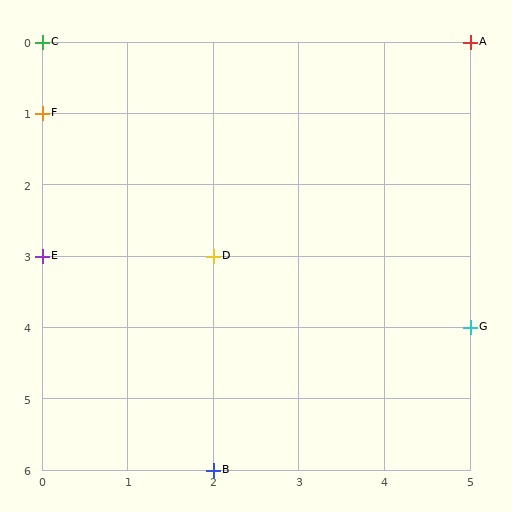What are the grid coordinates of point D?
Point D is at grid coordinates (2, 3).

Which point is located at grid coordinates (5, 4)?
Point G is at (5, 4).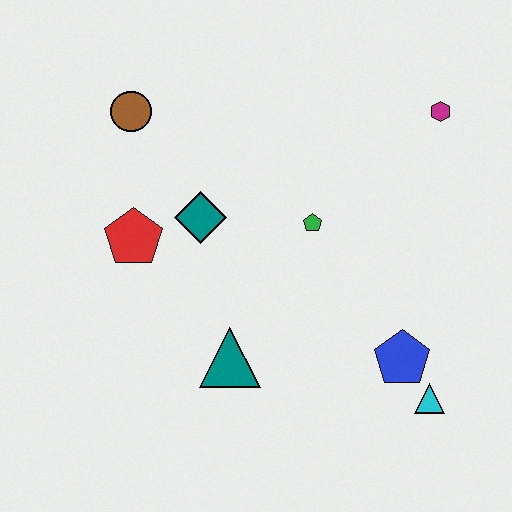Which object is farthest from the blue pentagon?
The brown circle is farthest from the blue pentagon.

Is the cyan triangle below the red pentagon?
Yes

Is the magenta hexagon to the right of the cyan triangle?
Yes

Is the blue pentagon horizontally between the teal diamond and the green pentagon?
No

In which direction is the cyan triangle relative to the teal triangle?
The cyan triangle is to the right of the teal triangle.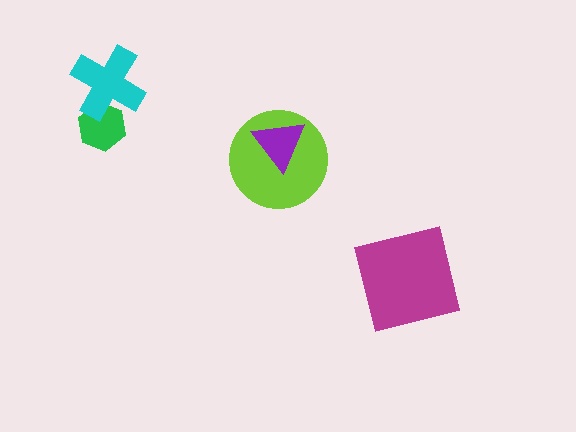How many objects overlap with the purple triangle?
1 object overlaps with the purple triangle.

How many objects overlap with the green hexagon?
1 object overlaps with the green hexagon.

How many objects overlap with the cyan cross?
1 object overlaps with the cyan cross.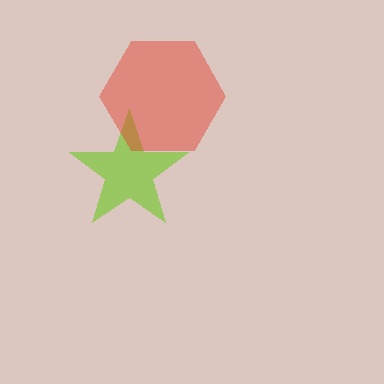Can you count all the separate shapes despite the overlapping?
Yes, there are 2 separate shapes.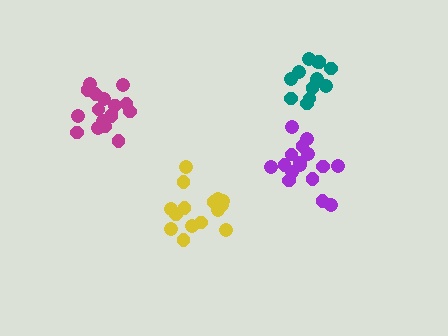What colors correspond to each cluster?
The clusters are colored: yellow, magenta, purple, teal.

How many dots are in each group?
Group 1: 15 dots, Group 2: 17 dots, Group 3: 16 dots, Group 4: 12 dots (60 total).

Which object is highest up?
The teal cluster is topmost.